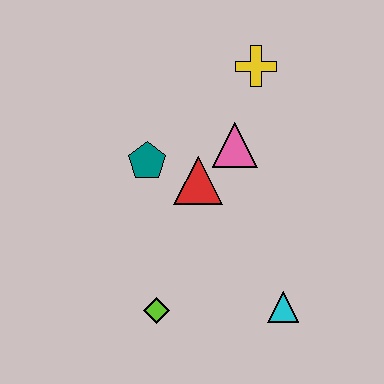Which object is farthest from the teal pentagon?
The cyan triangle is farthest from the teal pentagon.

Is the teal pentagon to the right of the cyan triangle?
No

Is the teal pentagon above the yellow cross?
No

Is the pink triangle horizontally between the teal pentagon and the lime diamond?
No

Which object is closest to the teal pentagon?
The red triangle is closest to the teal pentagon.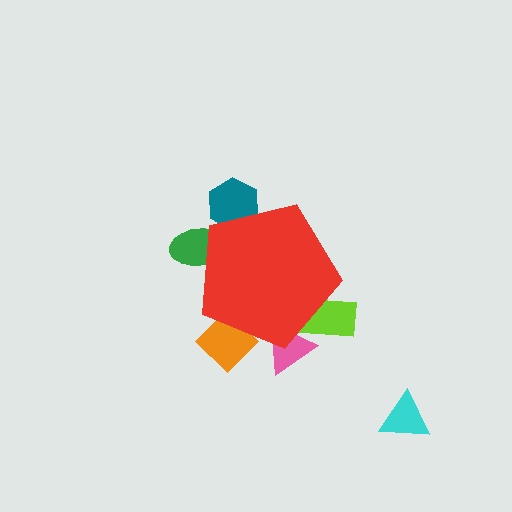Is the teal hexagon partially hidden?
Yes, the teal hexagon is partially hidden behind the red pentagon.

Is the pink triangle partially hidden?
Yes, the pink triangle is partially hidden behind the red pentagon.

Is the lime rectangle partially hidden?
Yes, the lime rectangle is partially hidden behind the red pentagon.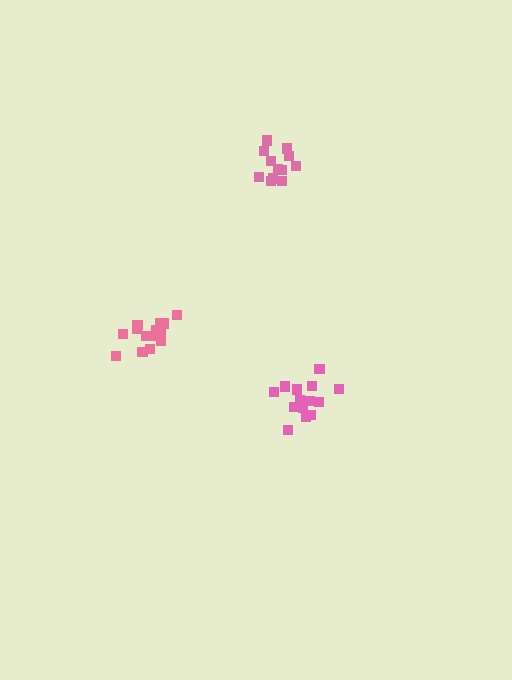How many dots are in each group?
Group 1: 14 dots, Group 2: 12 dots, Group 3: 14 dots (40 total).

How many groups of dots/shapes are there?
There are 3 groups.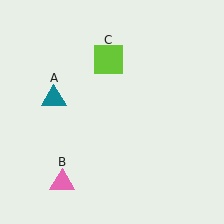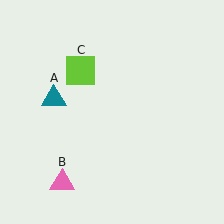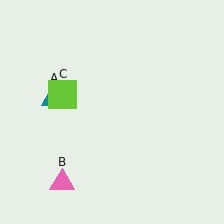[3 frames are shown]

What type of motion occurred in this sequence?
The lime square (object C) rotated counterclockwise around the center of the scene.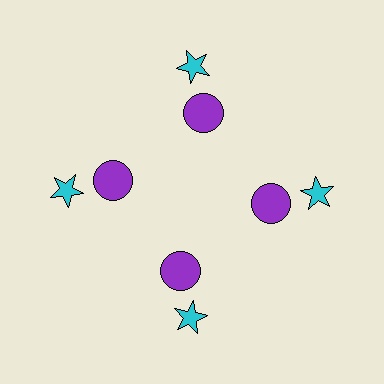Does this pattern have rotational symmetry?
Yes, this pattern has 4-fold rotational symmetry. It looks the same after rotating 90 degrees around the center.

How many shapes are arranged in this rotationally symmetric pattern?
There are 8 shapes, arranged in 4 groups of 2.